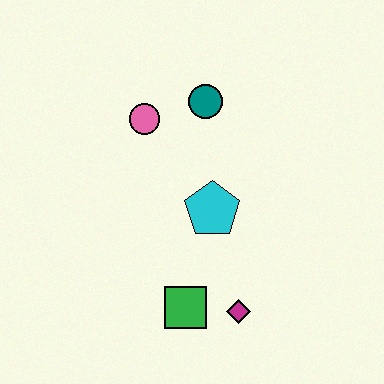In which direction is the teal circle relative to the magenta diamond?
The teal circle is above the magenta diamond.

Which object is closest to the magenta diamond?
The green square is closest to the magenta diamond.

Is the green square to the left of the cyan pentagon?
Yes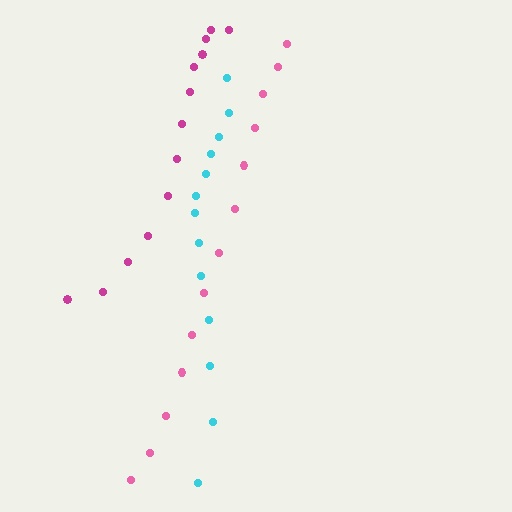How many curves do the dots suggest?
There are 3 distinct paths.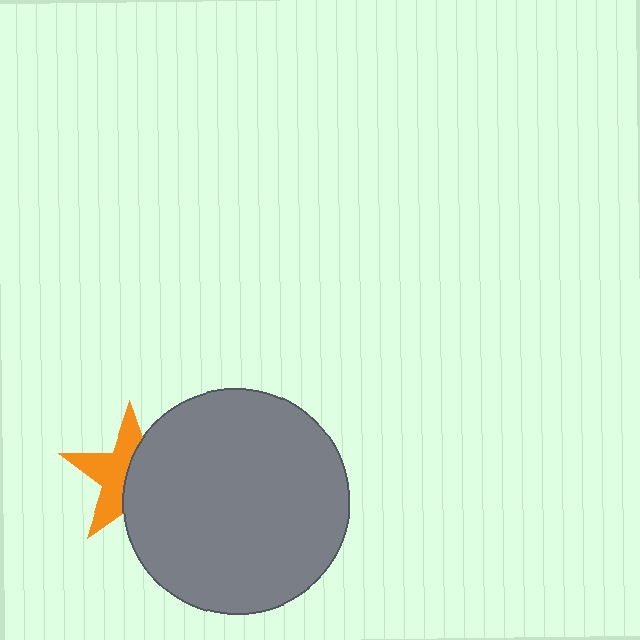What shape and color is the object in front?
The object in front is a gray circle.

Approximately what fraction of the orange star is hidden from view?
Roughly 50% of the orange star is hidden behind the gray circle.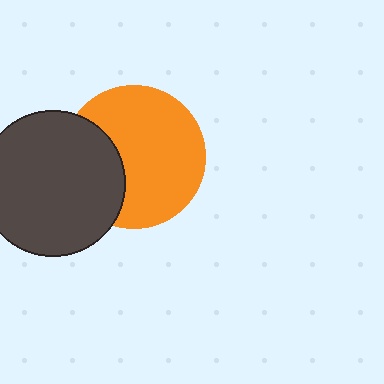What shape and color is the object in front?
The object in front is a dark gray circle.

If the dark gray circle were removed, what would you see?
You would see the complete orange circle.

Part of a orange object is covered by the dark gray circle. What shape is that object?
It is a circle.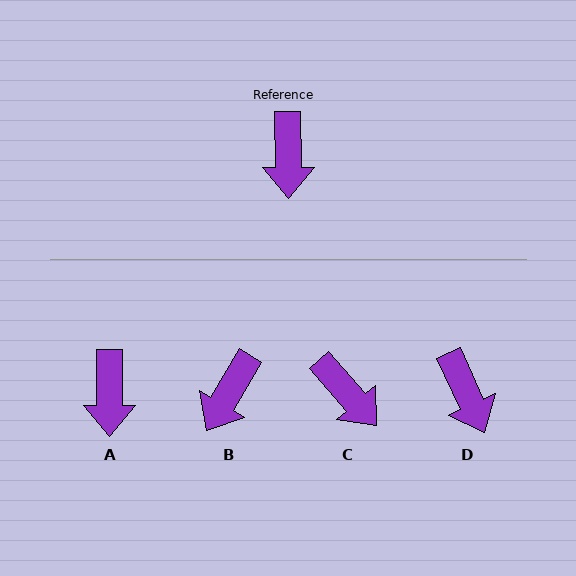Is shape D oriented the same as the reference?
No, it is off by about 24 degrees.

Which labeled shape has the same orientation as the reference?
A.